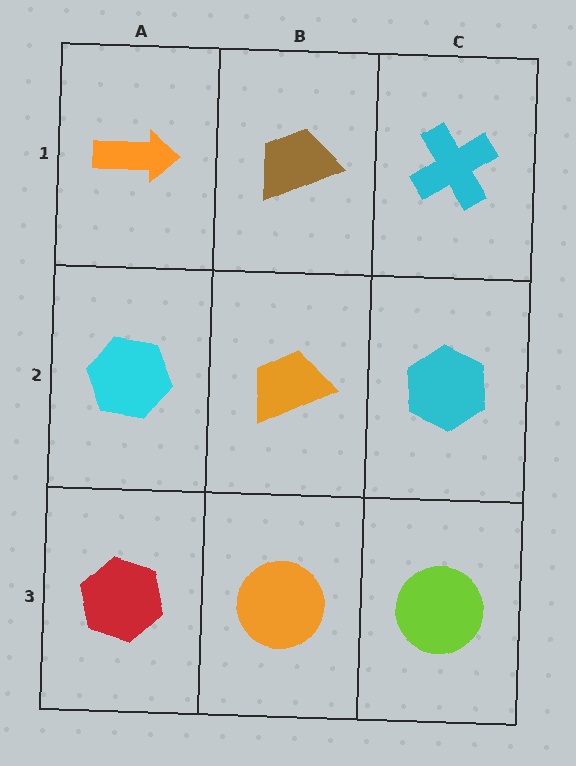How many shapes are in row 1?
3 shapes.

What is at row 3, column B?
An orange circle.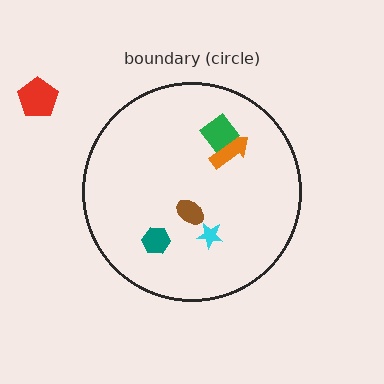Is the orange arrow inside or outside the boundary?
Inside.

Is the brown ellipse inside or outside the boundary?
Inside.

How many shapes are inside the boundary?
5 inside, 1 outside.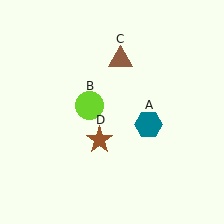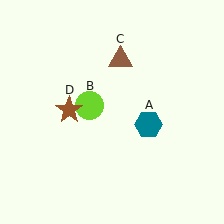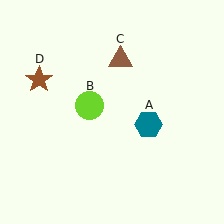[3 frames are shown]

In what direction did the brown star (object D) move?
The brown star (object D) moved up and to the left.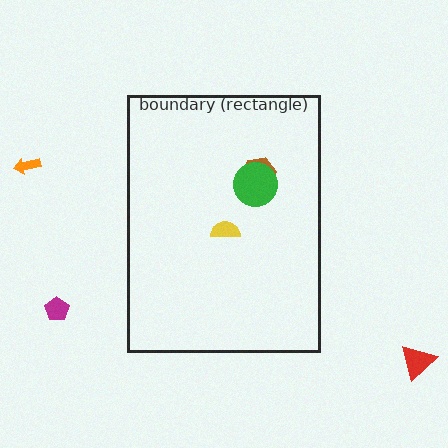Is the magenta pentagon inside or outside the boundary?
Outside.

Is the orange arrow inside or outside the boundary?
Outside.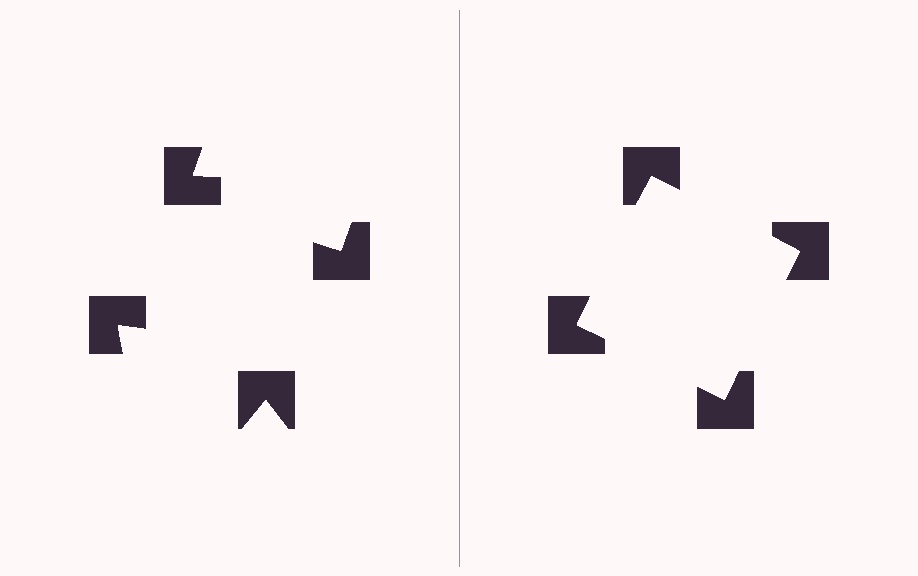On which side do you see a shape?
An illusory square appears on the right side. On the left side the wedge cuts are rotated, so no coherent shape forms.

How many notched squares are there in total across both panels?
8 — 4 on each side.